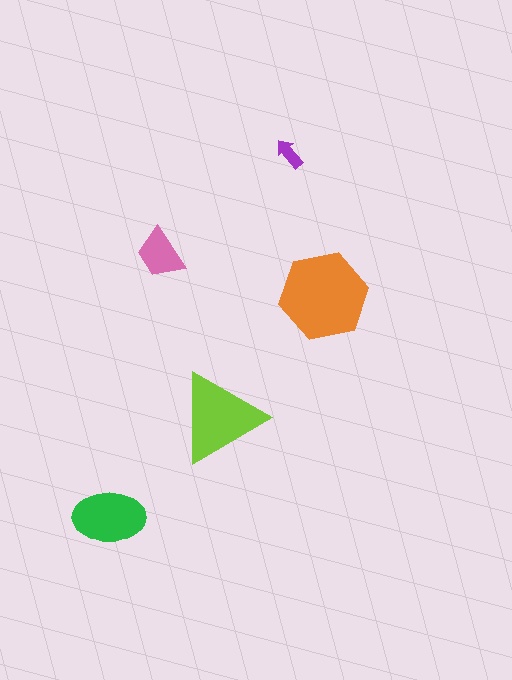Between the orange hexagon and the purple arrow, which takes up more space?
The orange hexagon.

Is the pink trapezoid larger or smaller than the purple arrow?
Larger.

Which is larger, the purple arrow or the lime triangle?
The lime triangle.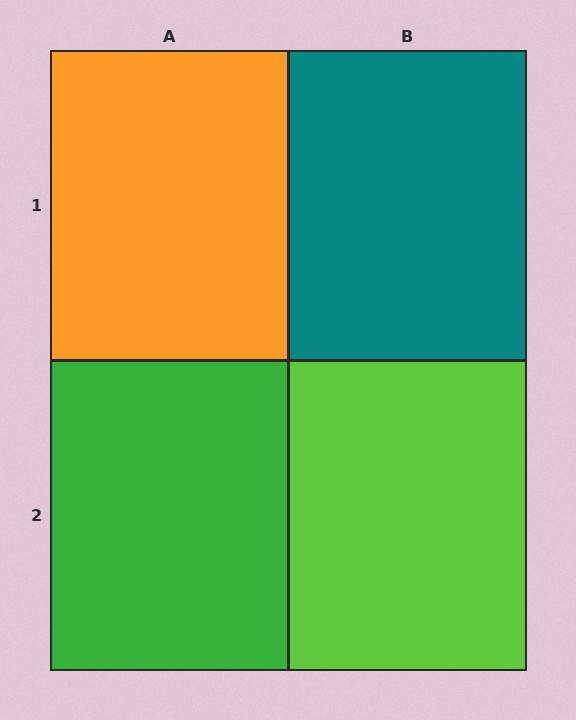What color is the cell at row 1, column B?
Teal.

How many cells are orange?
1 cell is orange.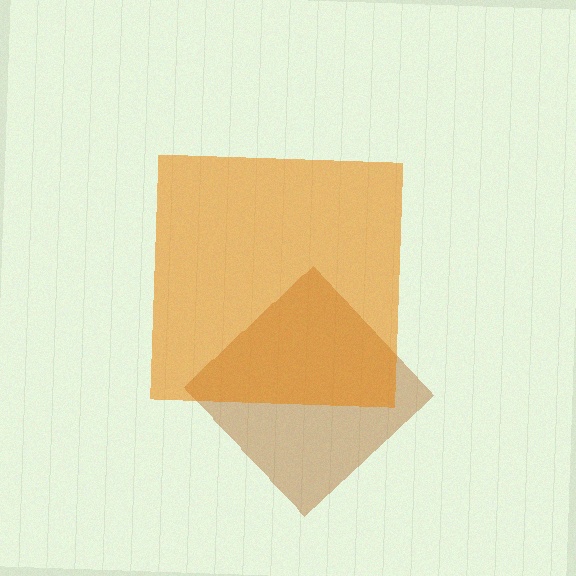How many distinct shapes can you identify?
There are 2 distinct shapes: a brown diamond, an orange square.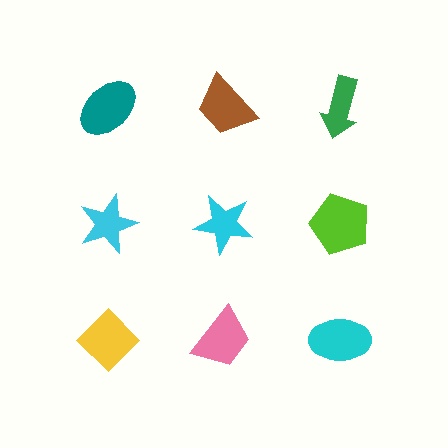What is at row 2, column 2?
A cyan star.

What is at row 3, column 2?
A pink trapezoid.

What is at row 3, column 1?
A yellow diamond.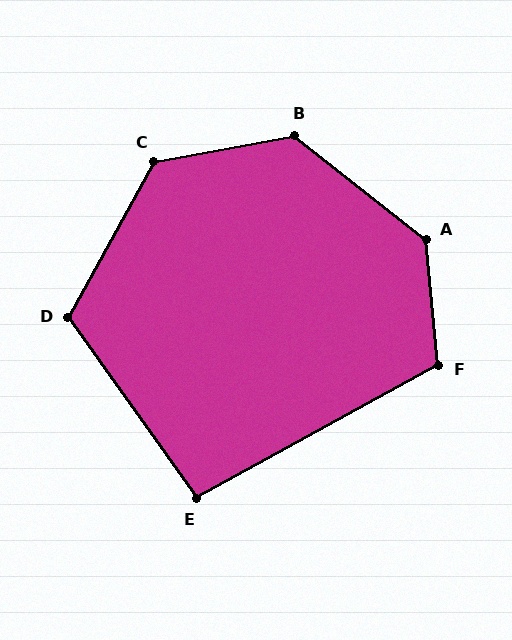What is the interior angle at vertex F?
Approximately 113 degrees (obtuse).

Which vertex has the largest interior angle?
A, at approximately 134 degrees.